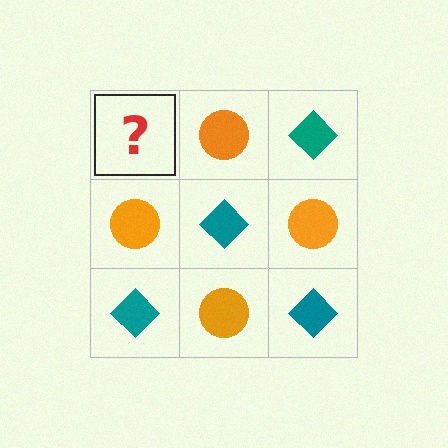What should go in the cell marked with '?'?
The missing cell should contain a teal diamond.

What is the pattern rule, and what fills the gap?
The rule is that it alternates teal diamond and orange circle in a checkerboard pattern. The gap should be filled with a teal diamond.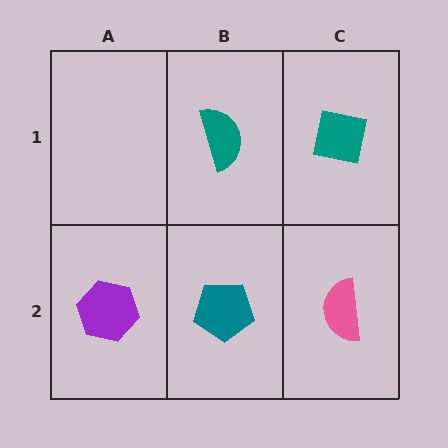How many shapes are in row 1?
2 shapes.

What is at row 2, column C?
A pink semicircle.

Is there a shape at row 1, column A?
No, that cell is empty.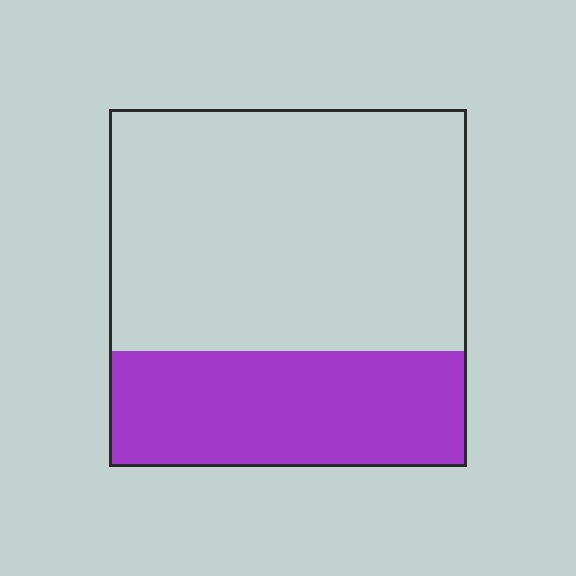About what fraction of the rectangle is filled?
About one third (1/3).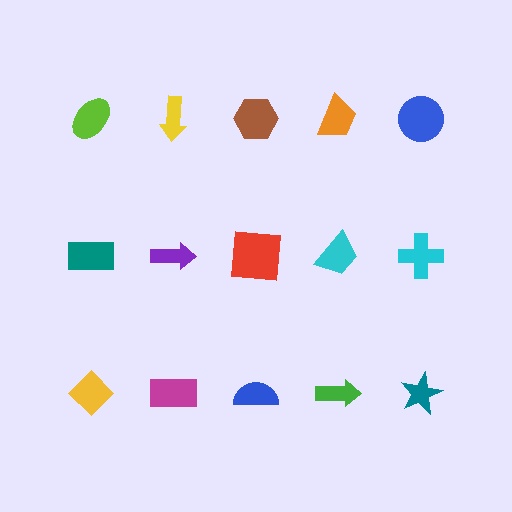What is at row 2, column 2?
A purple arrow.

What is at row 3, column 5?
A teal star.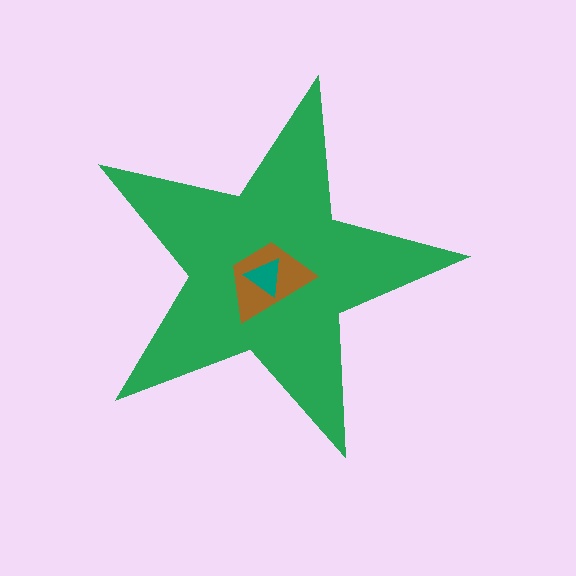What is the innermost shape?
The teal triangle.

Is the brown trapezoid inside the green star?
Yes.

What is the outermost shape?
The green star.